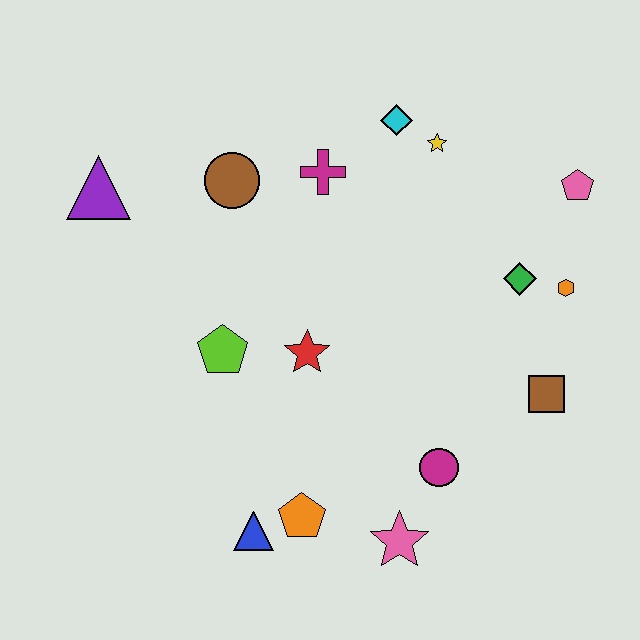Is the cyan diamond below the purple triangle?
No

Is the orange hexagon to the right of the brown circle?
Yes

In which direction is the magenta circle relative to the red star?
The magenta circle is to the right of the red star.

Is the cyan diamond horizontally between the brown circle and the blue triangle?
No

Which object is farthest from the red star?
The pink pentagon is farthest from the red star.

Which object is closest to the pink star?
The magenta circle is closest to the pink star.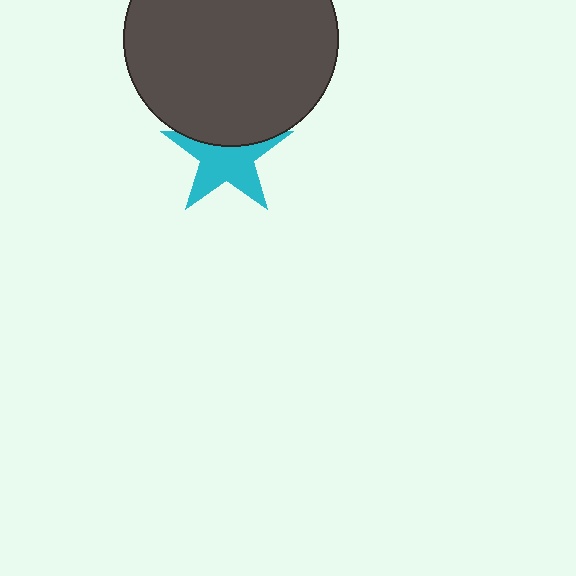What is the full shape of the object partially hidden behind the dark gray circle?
The partially hidden object is a cyan star.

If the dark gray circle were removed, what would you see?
You would see the complete cyan star.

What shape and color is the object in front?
The object in front is a dark gray circle.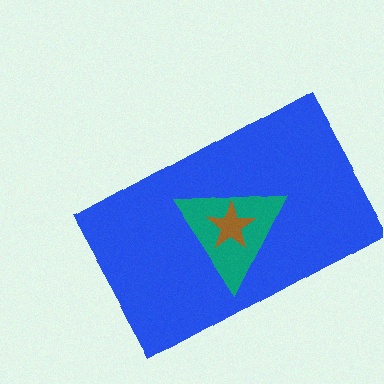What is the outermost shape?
The blue rectangle.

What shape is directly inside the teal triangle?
The brown star.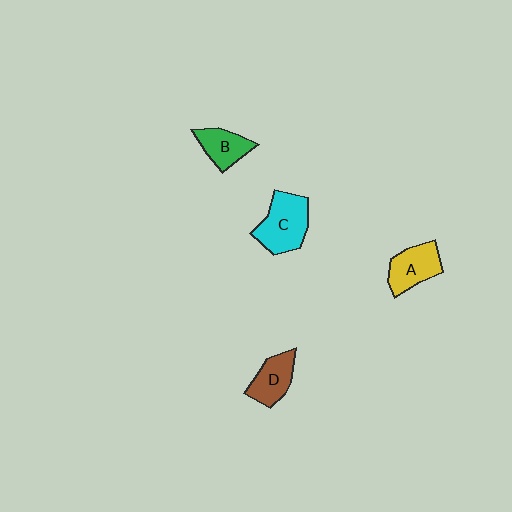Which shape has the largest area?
Shape C (cyan).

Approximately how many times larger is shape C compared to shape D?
Approximately 1.4 times.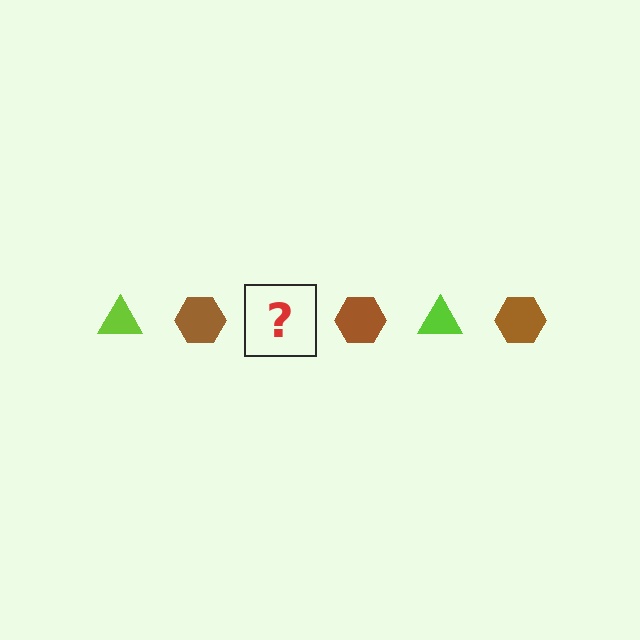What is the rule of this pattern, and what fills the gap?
The rule is that the pattern alternates between lime triangle and brown hexagon. The gap should be filled with a lime triangle.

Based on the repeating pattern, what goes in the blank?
The blank should be a lime triangle.